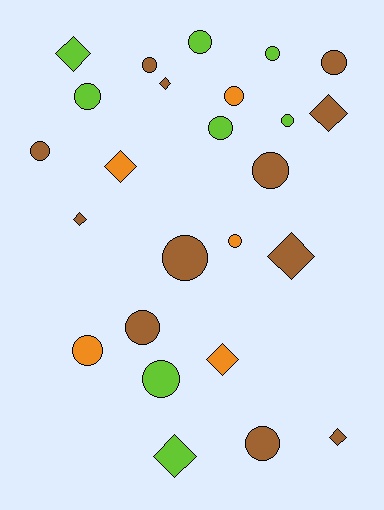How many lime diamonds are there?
There are 2 lime diamonds.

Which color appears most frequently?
Brown, with 12 objects.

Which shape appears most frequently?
Circle, with 16 objects.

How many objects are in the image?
There are 25 objects.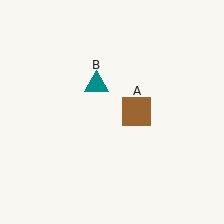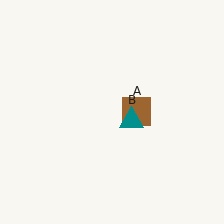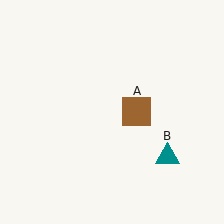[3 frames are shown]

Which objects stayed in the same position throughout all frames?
Brown square (object A) remained stationary.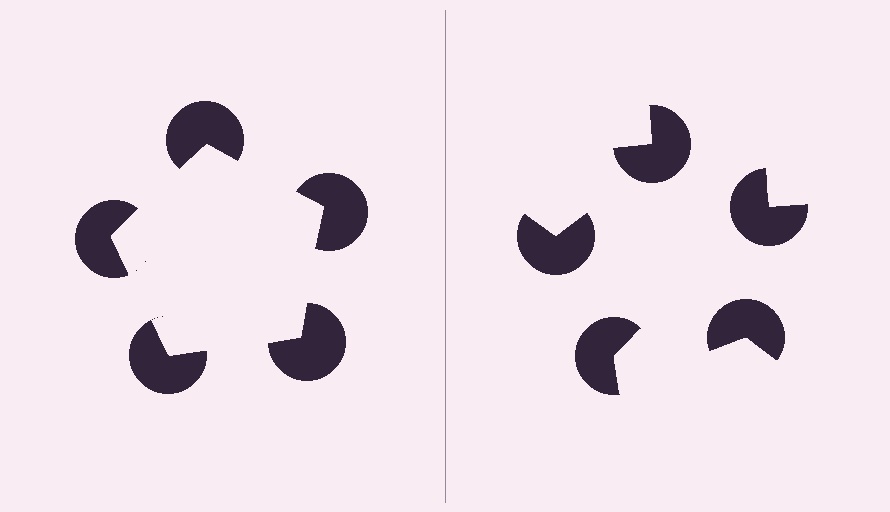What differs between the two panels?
The pac-man discs are positioned identically on both sides; only the wedge orientations differ. On the left they align to a pentagon; on the right they are misaligned.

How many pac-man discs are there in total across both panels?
10 — 5 on each side.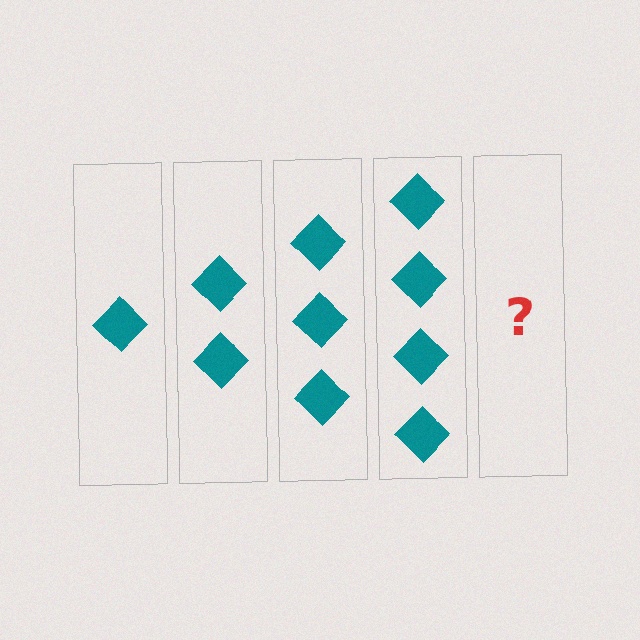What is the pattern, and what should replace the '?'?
The pattern is that each step adds one more diamond. The '?' should be 5 diamonds.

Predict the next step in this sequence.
The next step is 5 diamonds.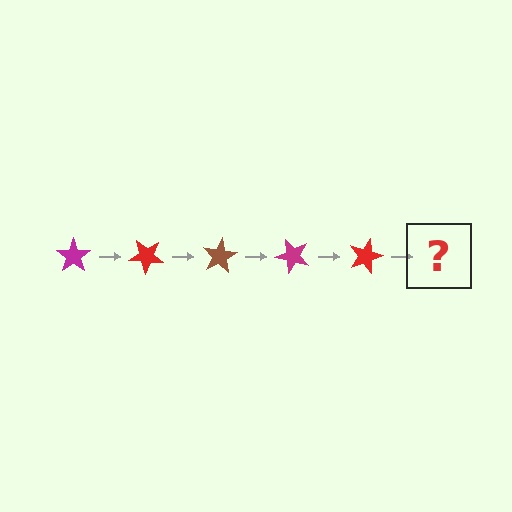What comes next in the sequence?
The next element should be a brown star, rotated 200 degrees from the start.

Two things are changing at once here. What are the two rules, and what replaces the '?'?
The two rules are that it rotates 40 degrees each step and the color cycles through magenta, red, and brown. The '?' should be a brown star, rotated 200 degrees from the start.